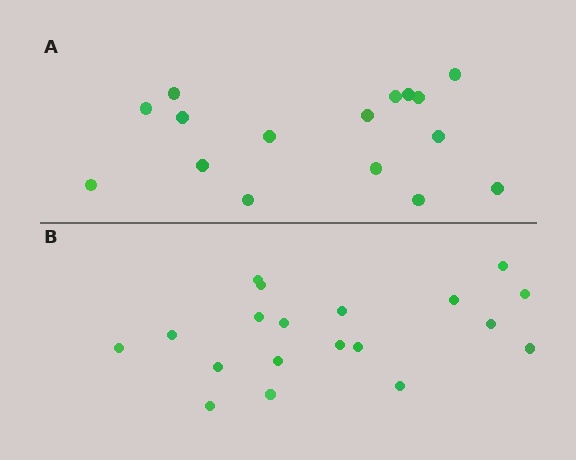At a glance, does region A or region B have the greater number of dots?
Region B (the bottom region) has more dots.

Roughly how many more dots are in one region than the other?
Region B has just a few more — roughly 2 or 3 more dots than region A.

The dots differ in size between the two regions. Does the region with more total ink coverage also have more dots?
No. Region A has more total ink coverage because its dots are larger, but region B actually contains more individual dots. Total area can be misleading — the number of items is what matters here.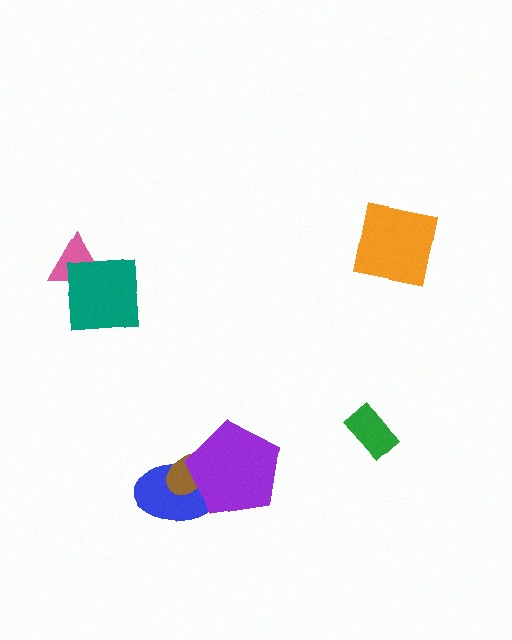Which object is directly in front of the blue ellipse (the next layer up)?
The brown ellipse is directly in front of the blue ellipse.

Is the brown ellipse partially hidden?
Yes, it is partially covered by another shape.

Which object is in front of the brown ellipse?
The purple pentagon is in front of the brown ellipse.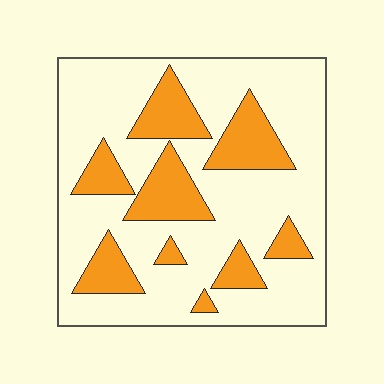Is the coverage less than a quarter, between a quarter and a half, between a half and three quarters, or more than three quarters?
Between a quarter and a half.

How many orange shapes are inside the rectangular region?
9.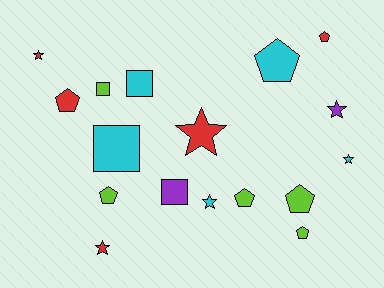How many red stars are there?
There are 3 red stars.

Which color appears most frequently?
Cyan, with 5 objects.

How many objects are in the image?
There are 17 objects.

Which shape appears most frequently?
Pentagon, with 7 objects.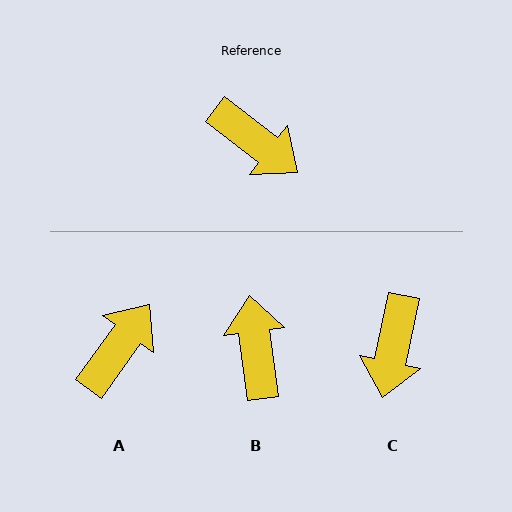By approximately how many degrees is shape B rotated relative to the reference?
Approximately 135 degrees counter-clockwise.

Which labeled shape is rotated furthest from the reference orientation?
B, about 135 degrees away.